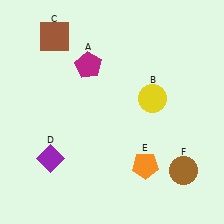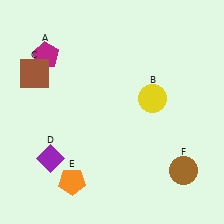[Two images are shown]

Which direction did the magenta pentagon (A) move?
The magenta pentagon (A) moved left.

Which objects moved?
The objects that moved are: the magenta pentagon (A), the brown square (C), the orange pentagon (E).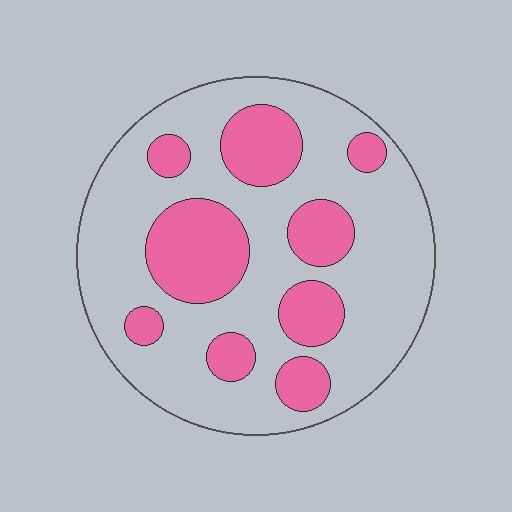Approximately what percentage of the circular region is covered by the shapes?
Approximately 30%.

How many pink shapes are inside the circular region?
9.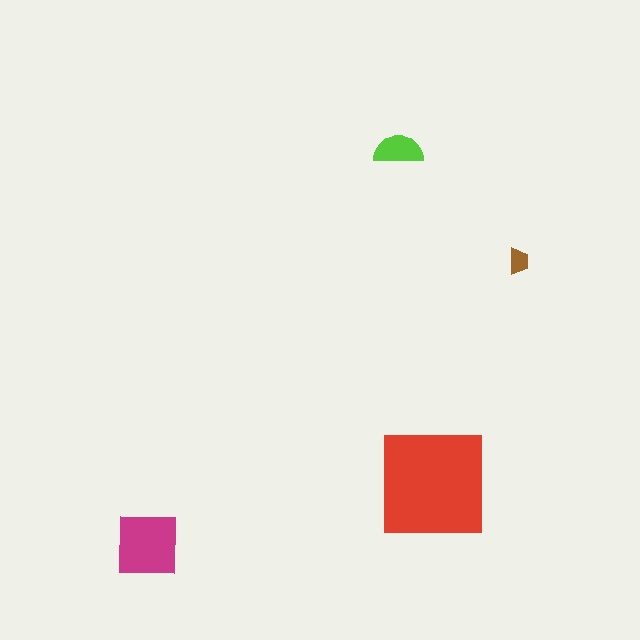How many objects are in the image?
There are 4 objects in the image.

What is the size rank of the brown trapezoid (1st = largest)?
4th.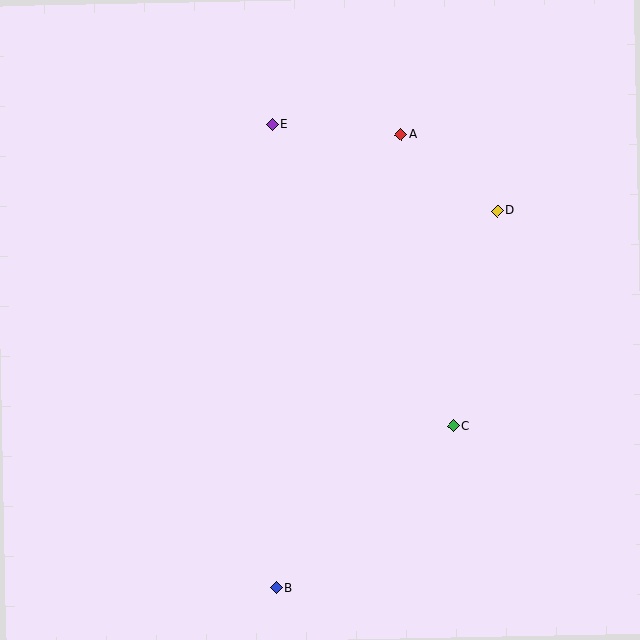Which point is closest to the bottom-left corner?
Point B is closest to the bottom-left corner.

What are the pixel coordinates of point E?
Point E is at (273, 124).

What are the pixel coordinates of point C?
Point C is at (453, 426).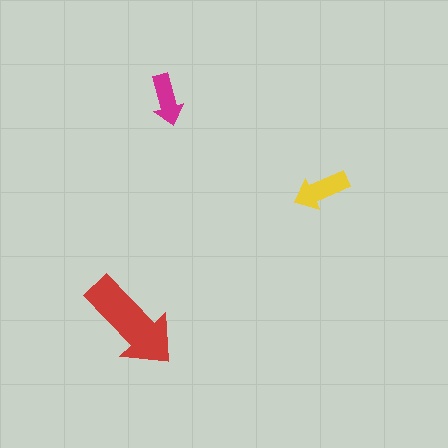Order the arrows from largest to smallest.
the red one, the yellow one, the magenta one.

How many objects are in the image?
There are 3 objects in the image.